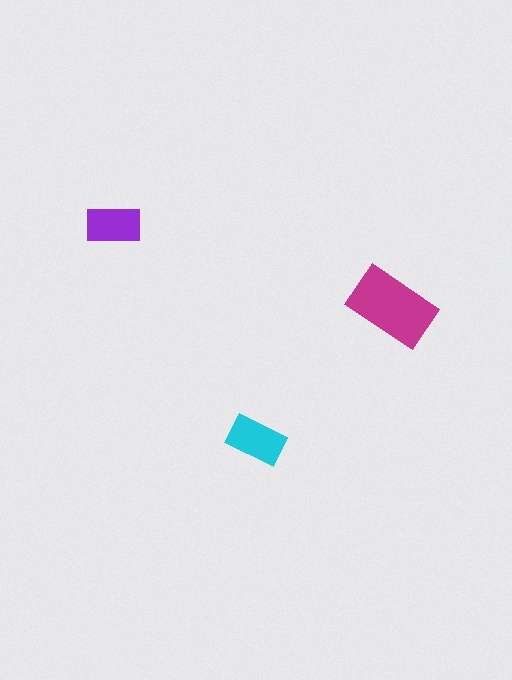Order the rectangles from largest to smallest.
the magenta one, the cyan one, the purple one.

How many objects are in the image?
There are 3 objects in the image.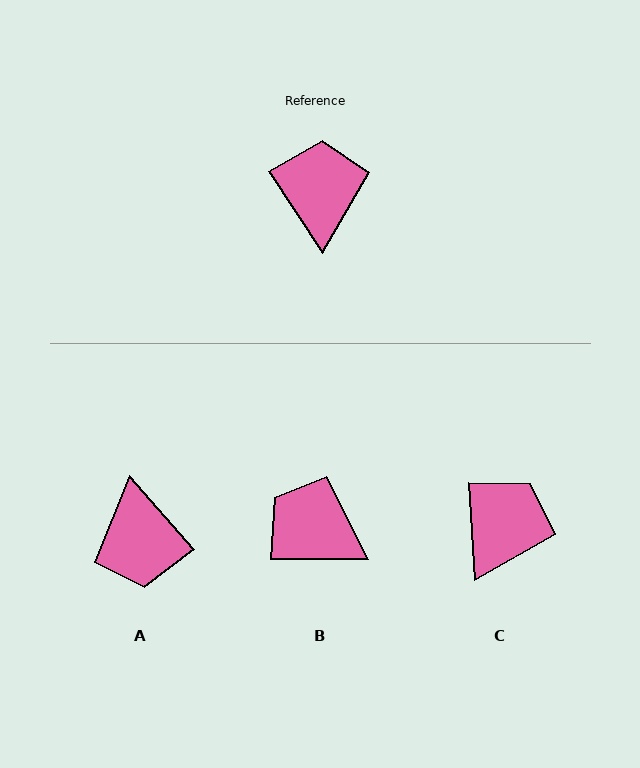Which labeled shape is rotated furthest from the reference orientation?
A, about 172 degrees away.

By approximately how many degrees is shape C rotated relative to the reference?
Approximately 30 degrees clockwise.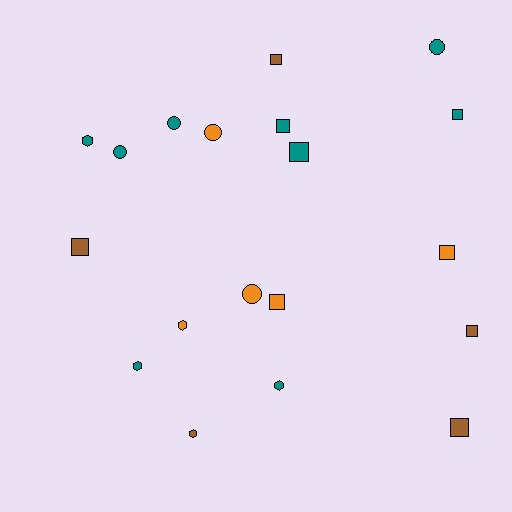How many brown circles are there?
There are no brown circles.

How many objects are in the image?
There are 19 objects.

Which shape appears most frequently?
Square, with 9 objects.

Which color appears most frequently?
Teal, with 9 objects.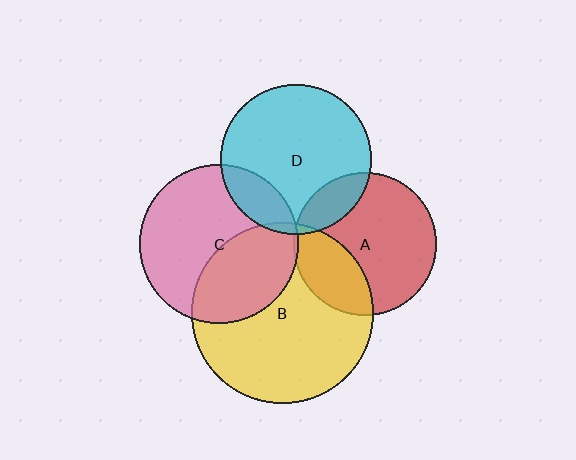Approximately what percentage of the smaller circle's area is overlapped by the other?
Approximately 15%.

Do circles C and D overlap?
Yes.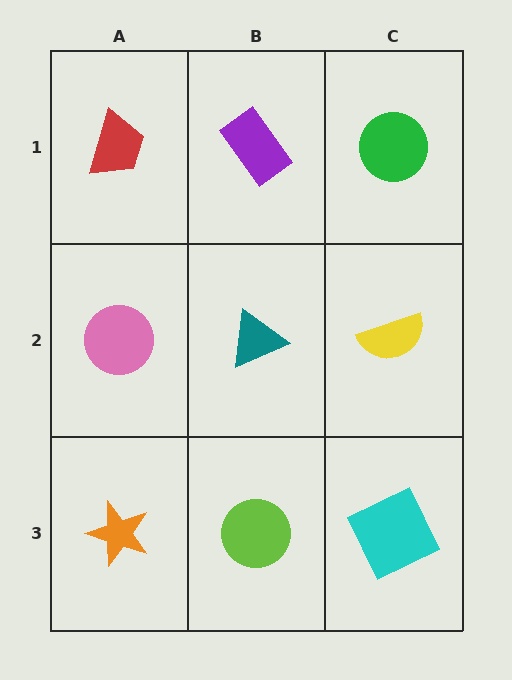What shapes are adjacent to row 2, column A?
A red trapezoid (row 1, column A), an orange star (row 3, column A), a teal triangle (row 2, column B).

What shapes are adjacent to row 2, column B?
A purple rectangle (row 1, column B), a lime circle (row 3, column B), a pink circle (row 2, column A), a yellow semicircle (row 2, column C).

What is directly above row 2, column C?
A green circle.